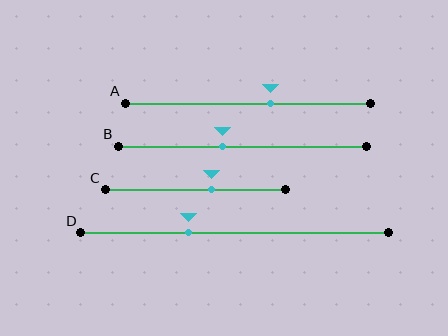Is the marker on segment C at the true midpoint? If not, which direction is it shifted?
No, the marker on segment C is shifted to the right by about 9% of the segment length.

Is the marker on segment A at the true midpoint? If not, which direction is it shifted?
No, the marker on segment A is shifted to the right by about 9% of the segment length.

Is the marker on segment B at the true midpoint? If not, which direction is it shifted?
No, the marker on segment B is shifted to the left by about 8% of the segment length.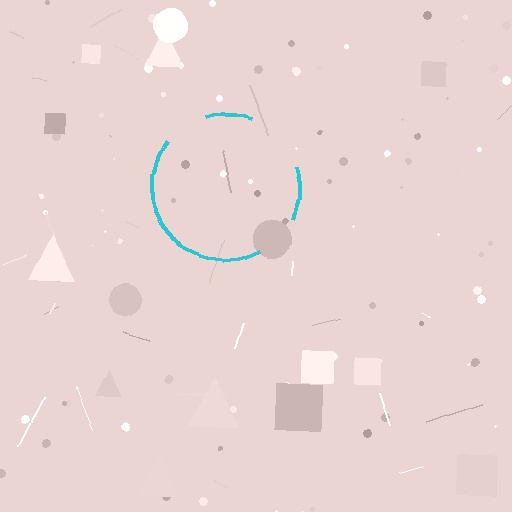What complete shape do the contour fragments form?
The contour fragments form a circle.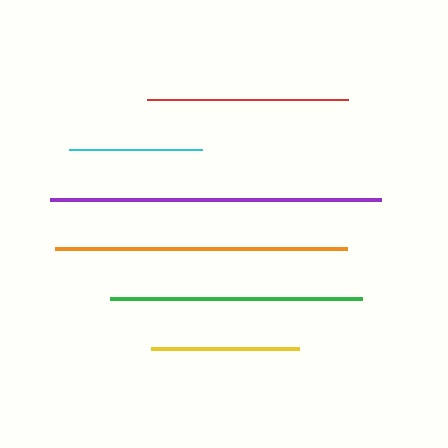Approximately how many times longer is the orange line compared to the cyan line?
The orange line is approximately 2.2 times the length of the cyan line.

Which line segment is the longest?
The purple line is the longest at approximately 331 pixels.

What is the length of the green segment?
The green segment is approximately 253 pixels long.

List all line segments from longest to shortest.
From longest to shortest: purple, orange, green, red, yellow, cyan.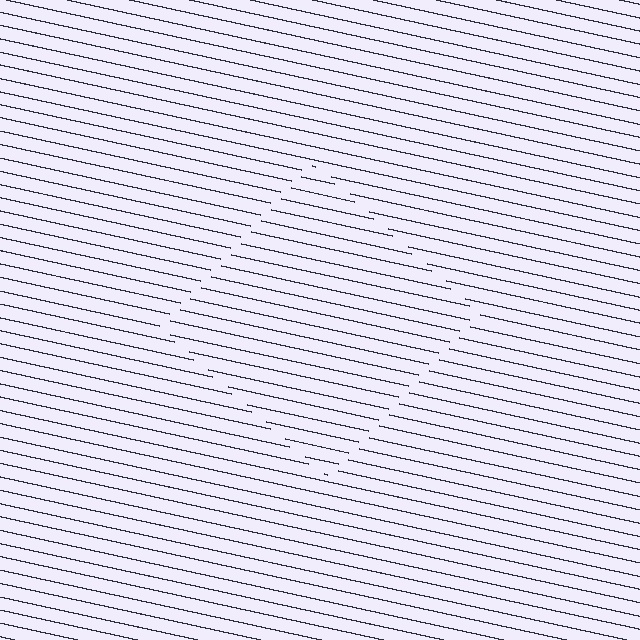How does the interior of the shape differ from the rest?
The interior of the shape contains the same grating, shifted by half a period — the contour is defined by the phase discontinuity where line-ends from the inner and outer gratings abut.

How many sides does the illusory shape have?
4 sides — the line-ends trace a square.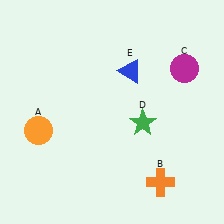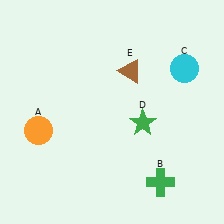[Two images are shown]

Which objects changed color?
B changed from orange to green. C changed from magenta to cyan. E changed from blue to brown.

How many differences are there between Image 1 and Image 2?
There are 3 differences between the two images.